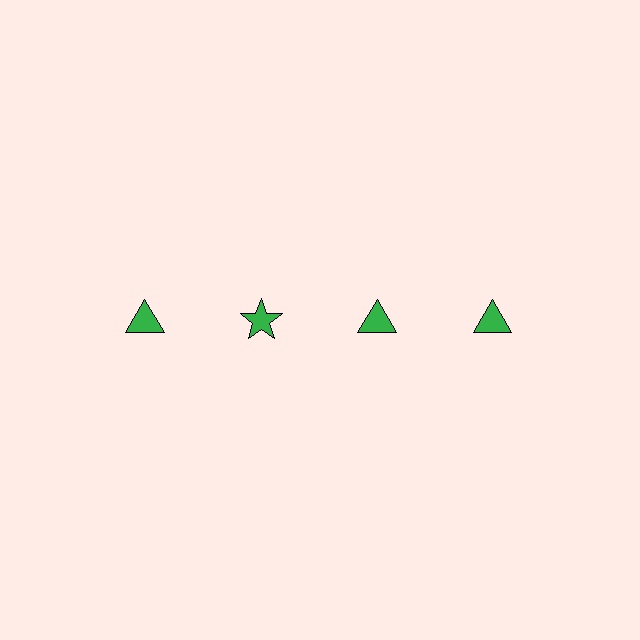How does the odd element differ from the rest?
It has a different shape: star instead of triangle.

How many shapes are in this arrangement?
There are 4 shapes arranged in a grid pattern.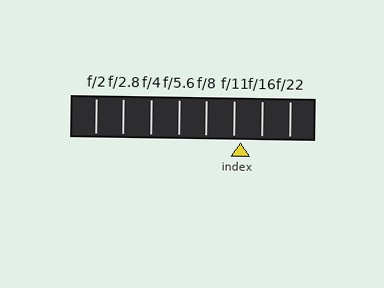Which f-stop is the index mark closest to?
The index mark is closest to f/11.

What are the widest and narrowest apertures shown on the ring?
The widest aperture shown is f/2 and the narrowest is f/22.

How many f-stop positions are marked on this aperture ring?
There are 8 f-stop positions marked.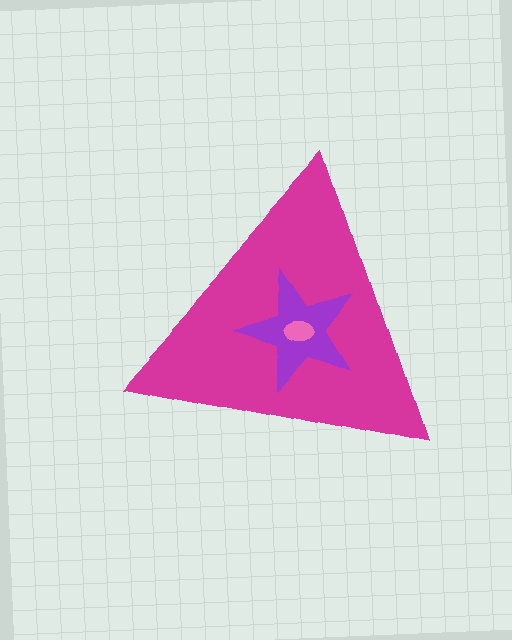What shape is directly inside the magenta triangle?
The purple star.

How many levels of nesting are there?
3.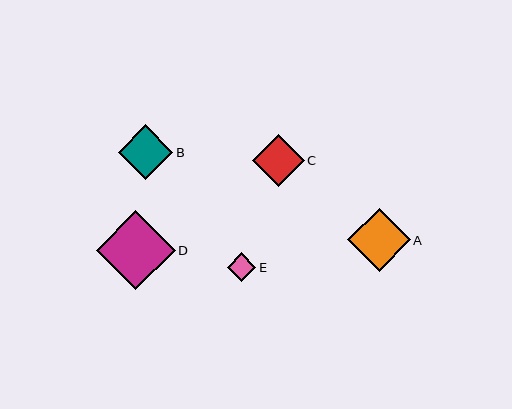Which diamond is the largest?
Diamond D is the largest with a size of approximately 79 pixels.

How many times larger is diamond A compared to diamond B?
Diamond A is approximately 1.1 times the size of diamond B.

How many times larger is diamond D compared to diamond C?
Diamond D is approximately 1.5 times the size of diamond C.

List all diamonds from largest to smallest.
From largest to smallest: D, A, B, C, E.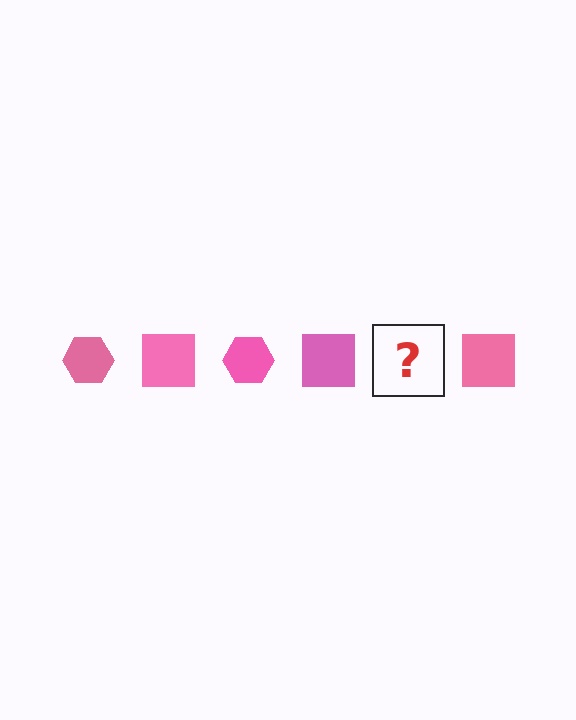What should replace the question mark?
The question mark should be replaced with a pink hexagon.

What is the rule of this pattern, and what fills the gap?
The rule is that the pattern cycles through hexagon, square shapes in pink. The gap should be filled with a pink hexagon.